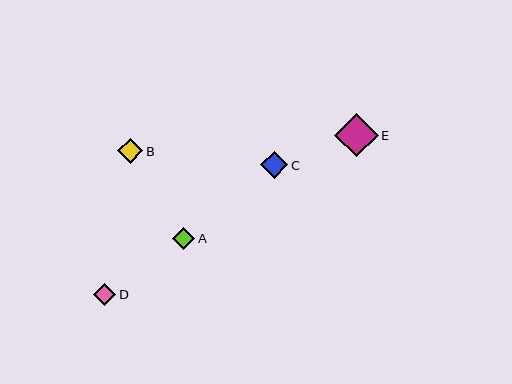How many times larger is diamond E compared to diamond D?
Diamond E is approximately 2.0 times the size of diamond D.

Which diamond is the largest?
Diamond E is the largest with a size of approximately 44 pixels.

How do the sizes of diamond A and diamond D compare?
Diamond A and diamond D are approximately the same size.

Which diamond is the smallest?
Diamond D is the smallest with a size of approximately 22 pixels.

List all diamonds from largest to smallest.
From largest to smallest: E, C, B, A, D.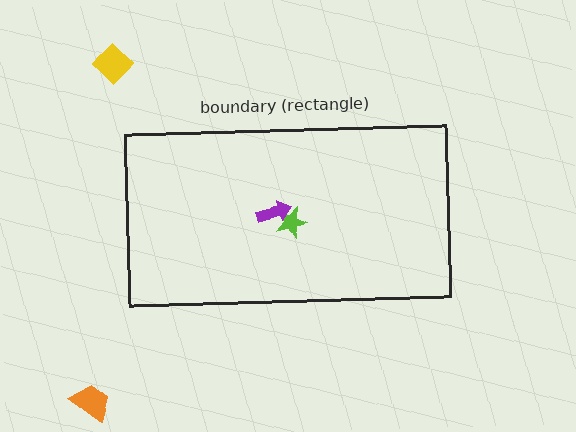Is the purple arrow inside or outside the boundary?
Inside.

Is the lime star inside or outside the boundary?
Inside.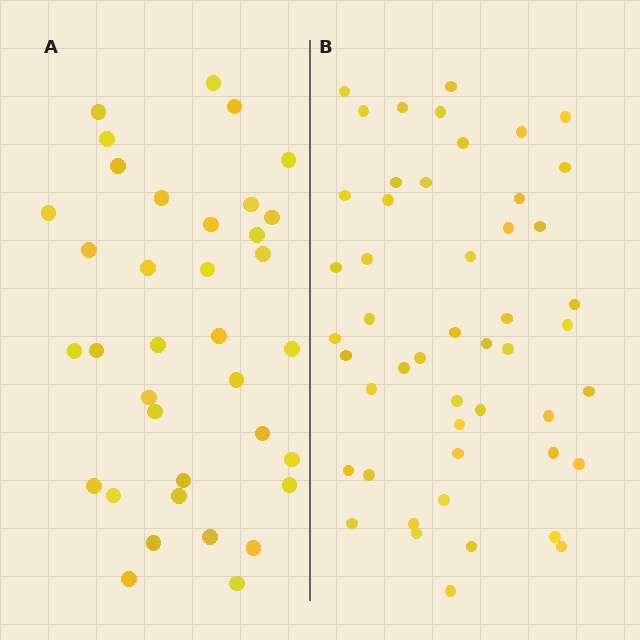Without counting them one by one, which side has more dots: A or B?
Region B (the right region) has more dots.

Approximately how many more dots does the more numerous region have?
Region B has approximately 15 more dots than region A.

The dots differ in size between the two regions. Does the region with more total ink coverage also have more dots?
No. Region A has more total ink coverage because its dots are larger, but region B actually contains more individual dots. Total area can be misleading — the number of items is what matters here.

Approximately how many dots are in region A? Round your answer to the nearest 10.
About 40 dots. (The exact count is 36, which rounds to 40.)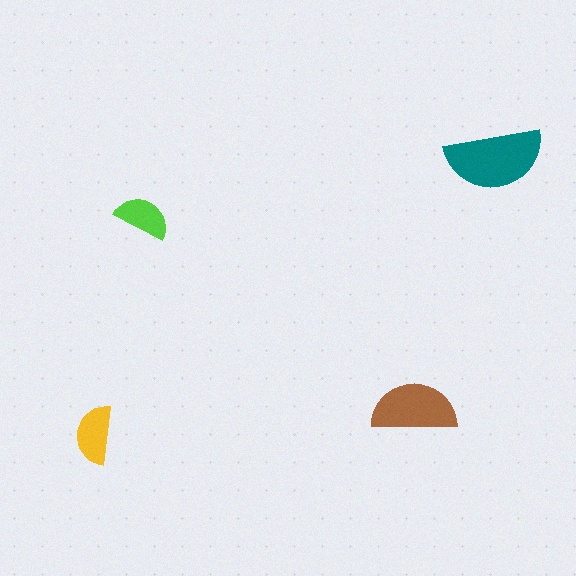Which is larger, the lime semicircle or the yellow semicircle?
The yellow one.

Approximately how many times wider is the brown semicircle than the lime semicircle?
About 1.5 times wider.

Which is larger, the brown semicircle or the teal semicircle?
The teal one.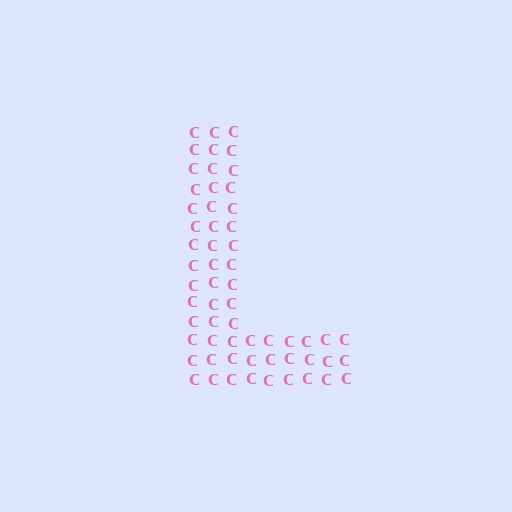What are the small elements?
The small elements are letter C's.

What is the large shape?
The large shape is the letter L.